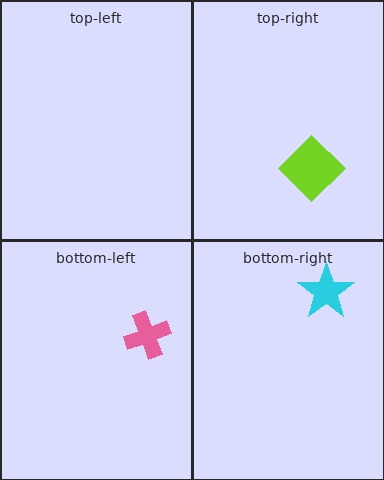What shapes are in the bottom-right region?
The cyan star.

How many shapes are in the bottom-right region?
1.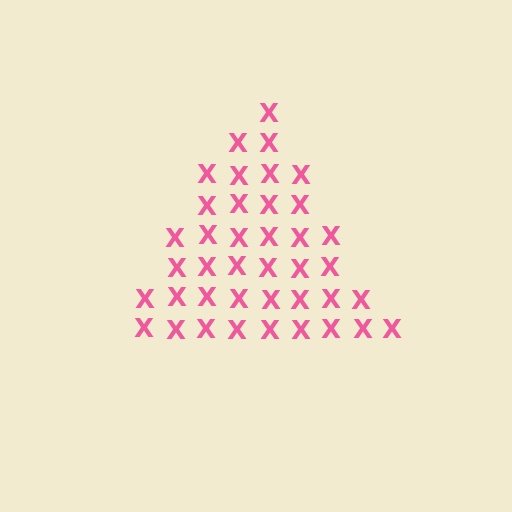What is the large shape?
The large shape is a triangle.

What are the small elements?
The small elements are letter X's.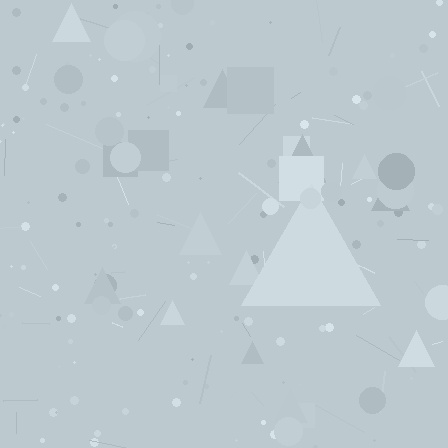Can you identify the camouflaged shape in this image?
The camouflaged shape is a triangle.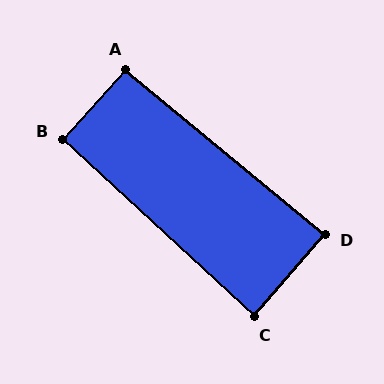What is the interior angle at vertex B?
Approximately 91 degrees (approximately right).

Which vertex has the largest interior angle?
A, at approximately 92 degrees.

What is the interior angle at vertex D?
Approximately 89 degrees (approximately right).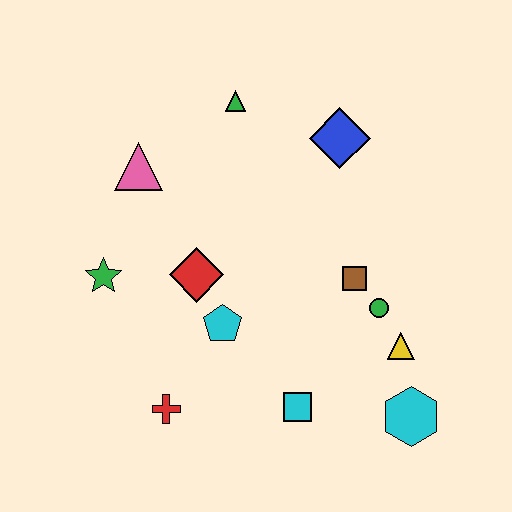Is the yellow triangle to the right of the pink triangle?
Yes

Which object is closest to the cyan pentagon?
The red diamond is closest to the cyan pentagon.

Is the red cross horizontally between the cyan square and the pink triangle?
Yes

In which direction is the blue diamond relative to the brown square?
The blue diamond is above the brown square.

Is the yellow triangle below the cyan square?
No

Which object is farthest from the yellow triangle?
The pink triangle is farthest from the yellow triangle.